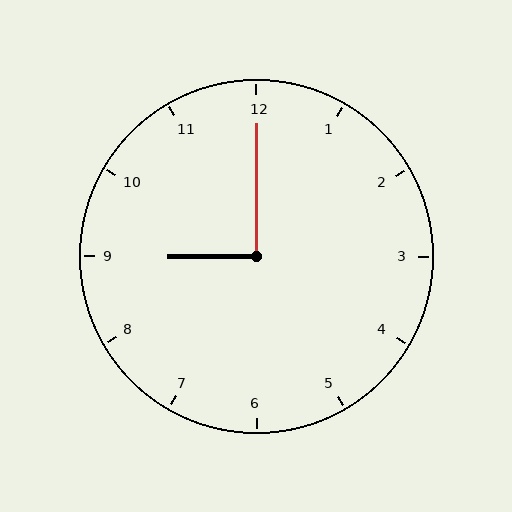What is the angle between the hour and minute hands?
Approximately 90 degrees.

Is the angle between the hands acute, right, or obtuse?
It is right.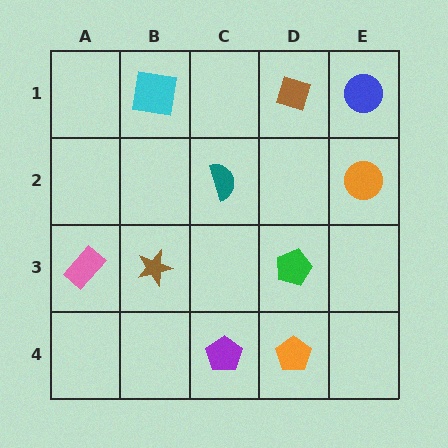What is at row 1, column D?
A brown diamond.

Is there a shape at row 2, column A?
No, that cell is empty.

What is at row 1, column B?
A cyan square.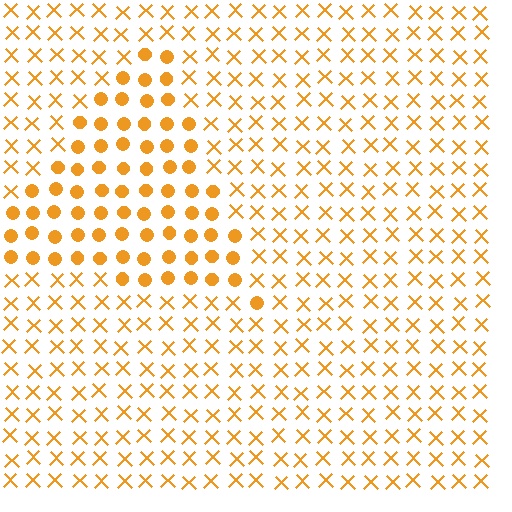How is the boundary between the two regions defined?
The boundary is defined by a change in element shape: circles inside vs. X marks outside. All elements share the same color and spacing.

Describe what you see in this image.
The image is filled with small orange elements arranged in a uniform grid. A triangle-shaped region contains circles, while the surrounding area contains X marks. The boundary is defined purely by the change in element shape.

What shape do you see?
I see a triangle.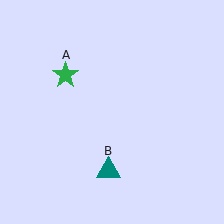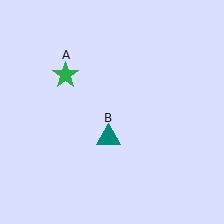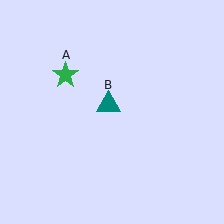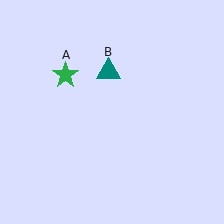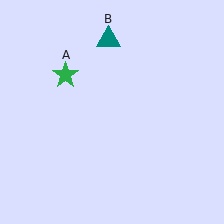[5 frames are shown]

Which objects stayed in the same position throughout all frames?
Green star (object A) remained stationary.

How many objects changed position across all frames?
1 object changed position: teal triangle (object B).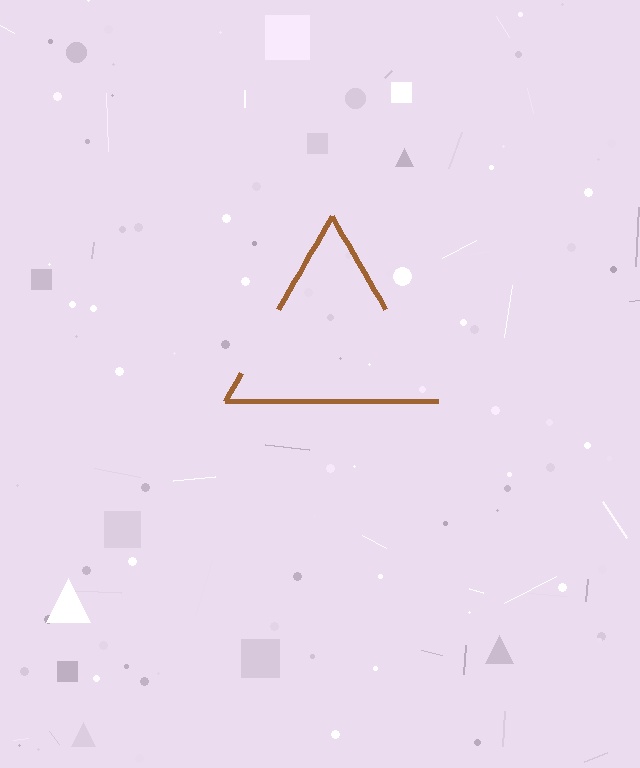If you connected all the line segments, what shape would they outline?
They would outline a triangle.